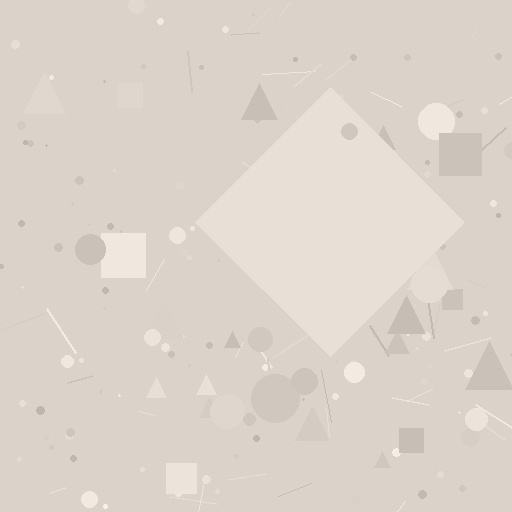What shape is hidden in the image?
A diamond is hidden in the image.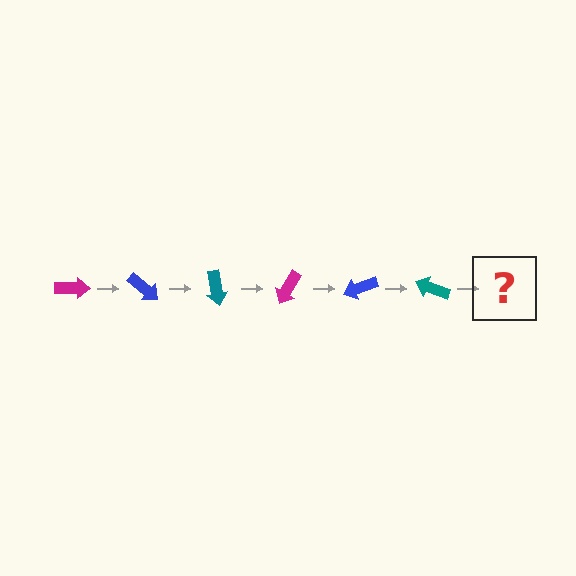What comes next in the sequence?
The next element should be a magenta arrow, rotated 240 degrees from the start.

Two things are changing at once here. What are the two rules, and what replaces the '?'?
The two rules are that it rotates 40 degrees each step and the color cycles through magenta, blue, and teal. The '?' should be a magenta arrow, rotated 240 degrees from the start.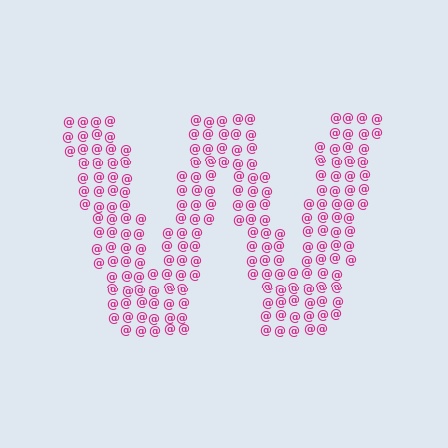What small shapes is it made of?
It is made of small at signs.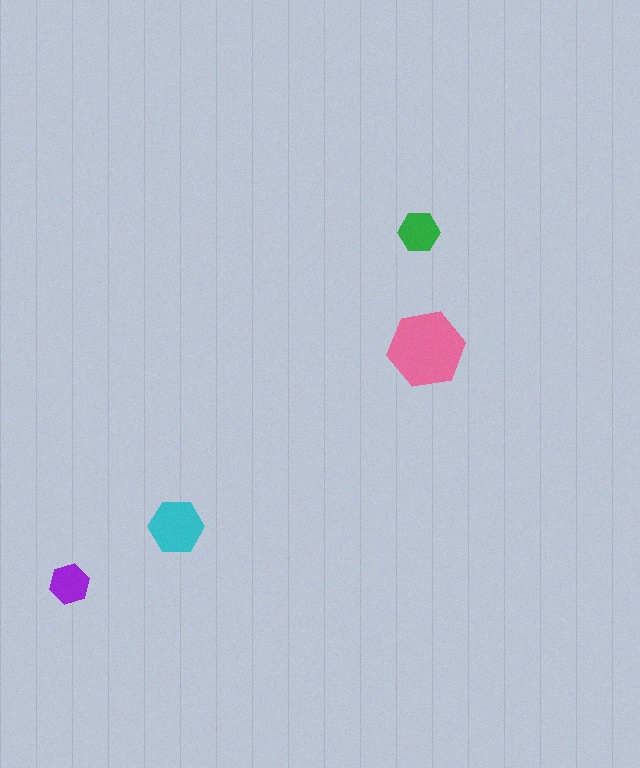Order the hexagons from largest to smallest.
the pink one, the cyan one, the green one, the purple one.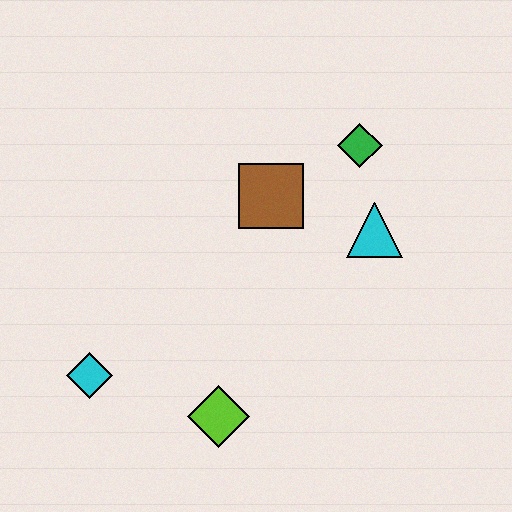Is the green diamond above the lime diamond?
Yes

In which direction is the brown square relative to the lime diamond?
The brown square is above the lime diamond.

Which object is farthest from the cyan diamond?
The green diamond is farthest from the cyan diamond.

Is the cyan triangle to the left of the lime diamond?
No